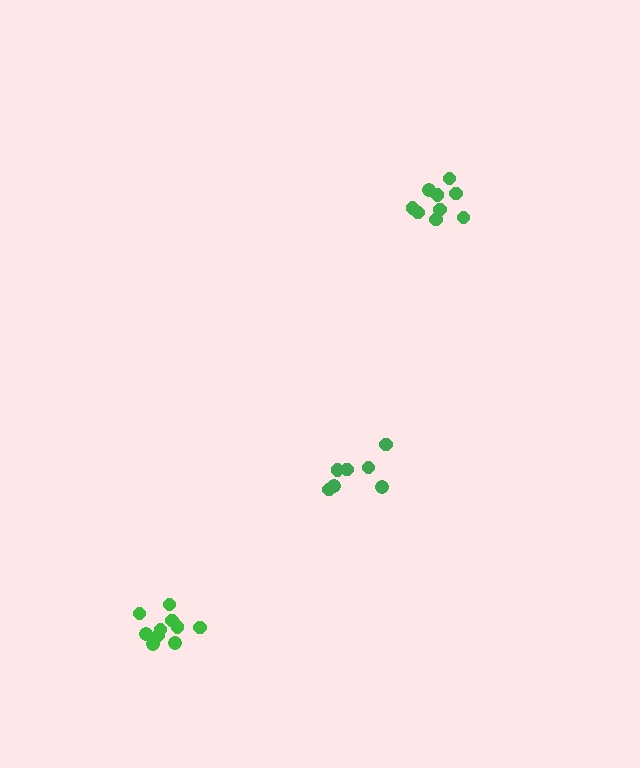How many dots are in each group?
Group 1: 7 dots, Group 2: 11 dots, Group 3: 9 dots (27 total).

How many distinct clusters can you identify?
There are 3 distinct clusters.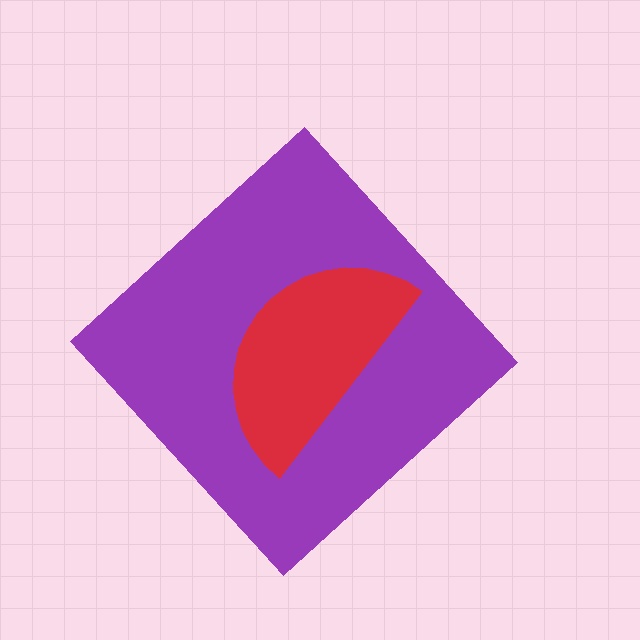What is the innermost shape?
The red semicircle.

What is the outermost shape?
The purple diamond.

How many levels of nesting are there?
2.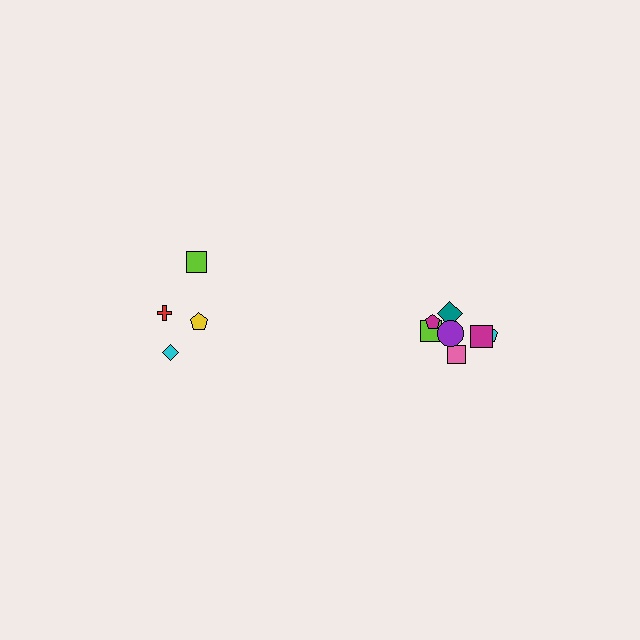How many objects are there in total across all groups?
There are 12 objects.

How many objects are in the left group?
There are 4 objects.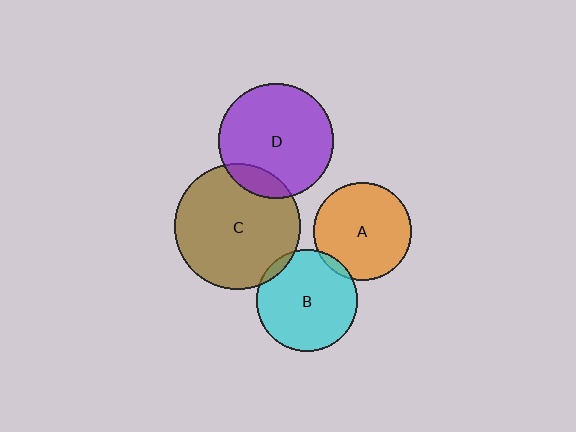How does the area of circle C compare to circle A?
Approximately 1.7 times.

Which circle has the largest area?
Circle C (brown).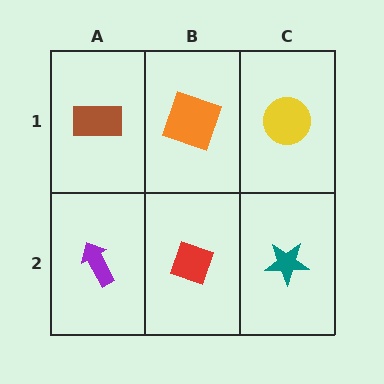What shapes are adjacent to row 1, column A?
A purple arrow (row 2, column A), an orange square (row 1, column B).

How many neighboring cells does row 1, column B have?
3.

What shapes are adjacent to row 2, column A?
A brown rectangle (row 1, column A), a red diamond (row 2, column B).